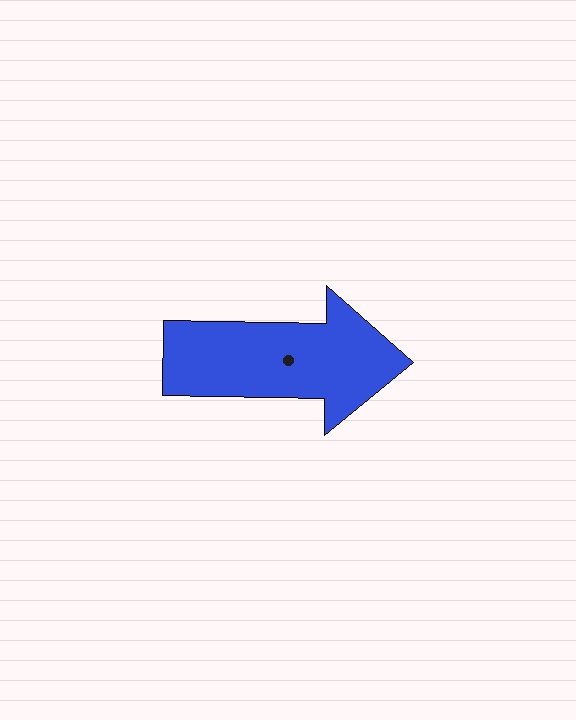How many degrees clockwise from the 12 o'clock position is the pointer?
Approximately 91 degrees.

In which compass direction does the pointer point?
East.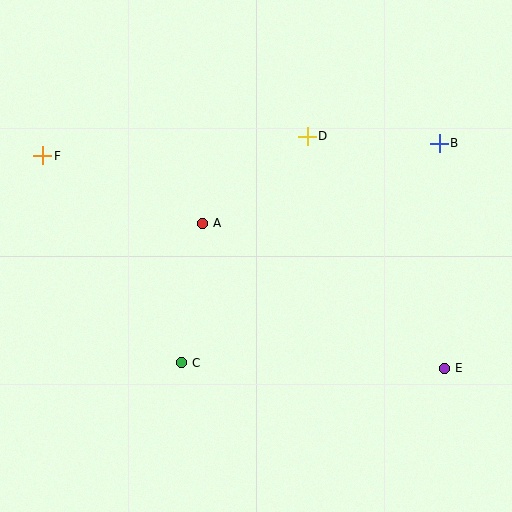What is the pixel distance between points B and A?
The distance between B and A is 250 pixels.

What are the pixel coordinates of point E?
Point E is at (444, 368).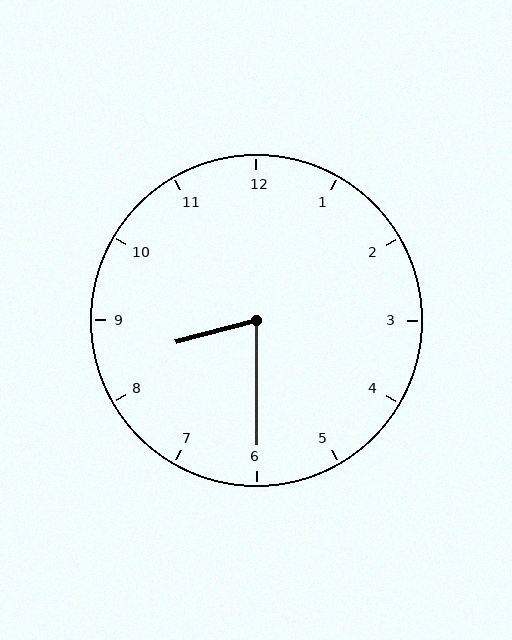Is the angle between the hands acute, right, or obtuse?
It is acute.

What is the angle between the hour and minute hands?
Approximately 75 degrees.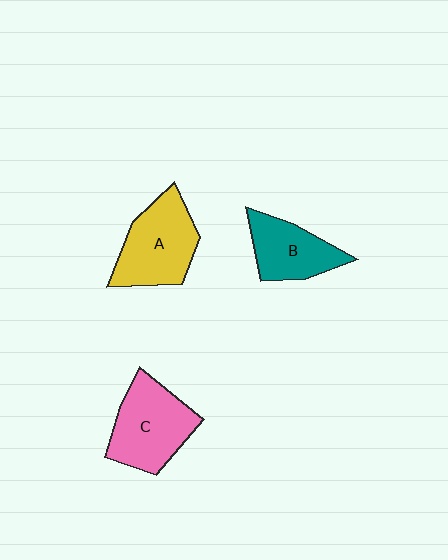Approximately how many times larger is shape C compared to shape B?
Approximately 1.3 times.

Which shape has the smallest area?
Shape B (teal).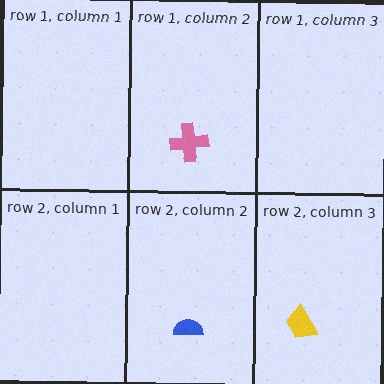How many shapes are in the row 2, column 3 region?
1.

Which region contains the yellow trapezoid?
The row 2, column 3 region.